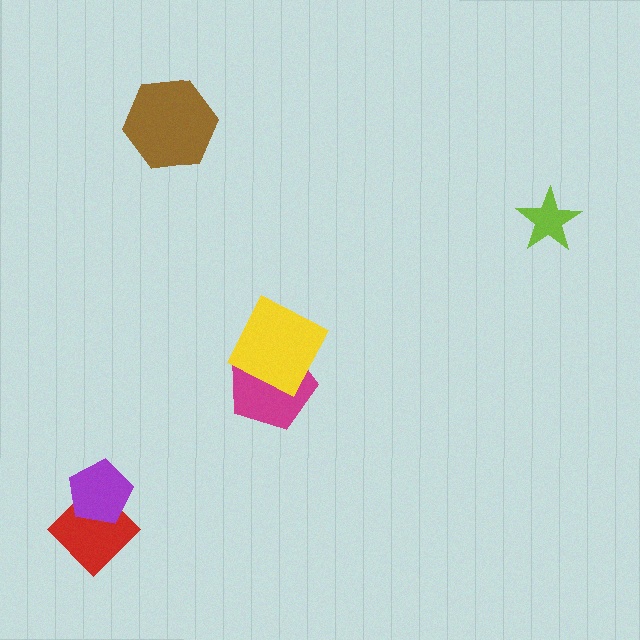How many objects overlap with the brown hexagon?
0 objects overlap with the brown hexagon.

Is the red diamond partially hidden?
Yes, it is partially covered by another shape.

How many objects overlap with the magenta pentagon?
1 object overlaps with the magenta pentagon.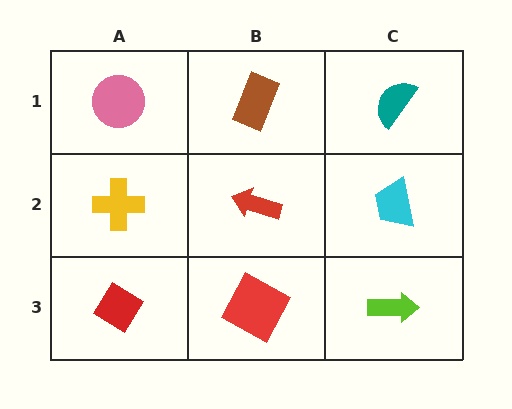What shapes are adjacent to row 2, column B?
A brown rectangle (row 1, column B), a red square (row 3, column B), a yellow cross (row 2, column A), a cyan trapezoid (row 2, column C).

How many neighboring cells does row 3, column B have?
3.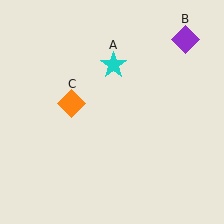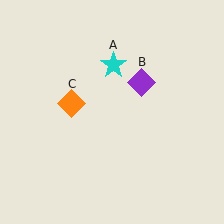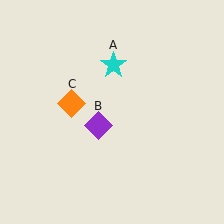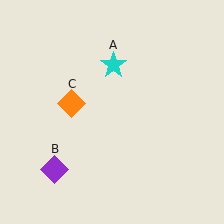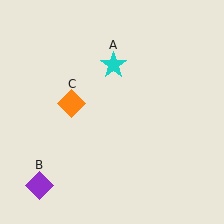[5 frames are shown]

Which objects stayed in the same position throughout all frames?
Cyan star (object A) and orange diamond (object C) remained stationary.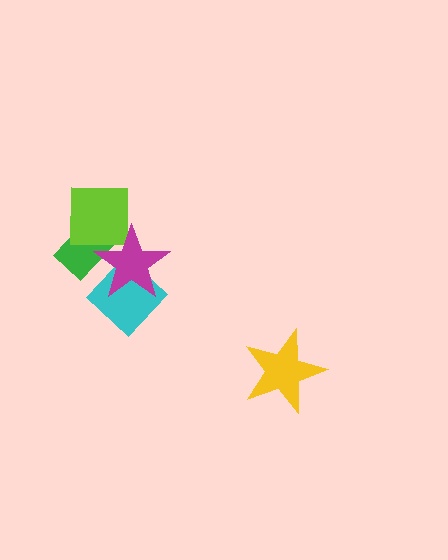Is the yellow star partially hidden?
No, no other shape covers it.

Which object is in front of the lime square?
The magenta star is in front of the lime square.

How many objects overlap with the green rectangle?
2 objects overlap with the green rectangle.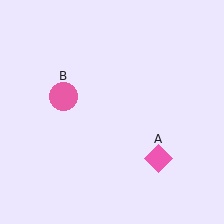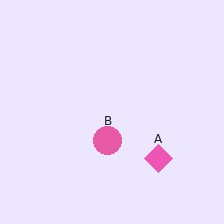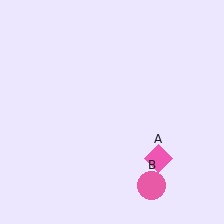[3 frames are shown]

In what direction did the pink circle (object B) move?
The pink circle (object B) moved down and to the right.